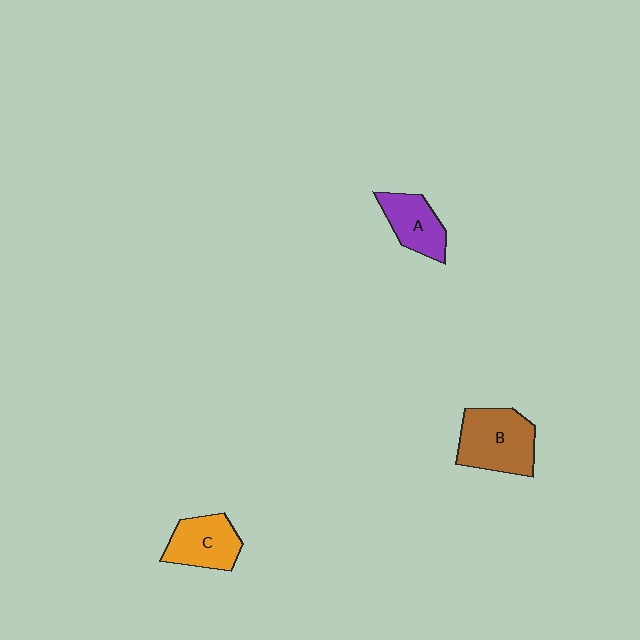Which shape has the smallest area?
Shape A (purple).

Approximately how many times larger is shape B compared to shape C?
Approximately 1.3 times.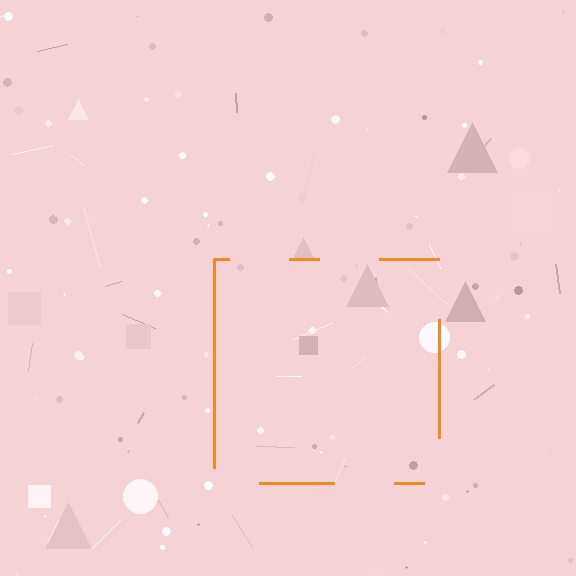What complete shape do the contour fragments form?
The contour fragments form a square.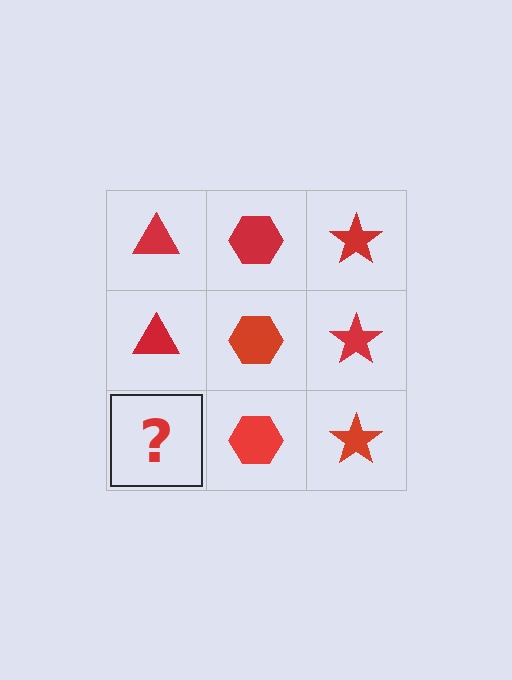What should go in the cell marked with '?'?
The missing cell should contain a red triangle.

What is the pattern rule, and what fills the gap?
The rule is that each column has a consistent shape. The gap should be filled with a red triangle.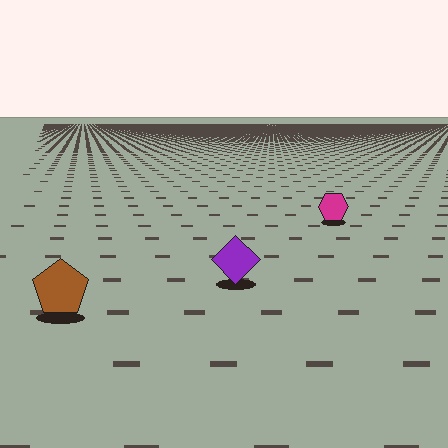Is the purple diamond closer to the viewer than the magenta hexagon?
Yes. The purple diamond is closer — you can tell from the texture gradient: the ground texture is coarser near it.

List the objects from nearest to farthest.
From nearest to farthest: the brown pentagon, the purple diamond, the magenta hexagon.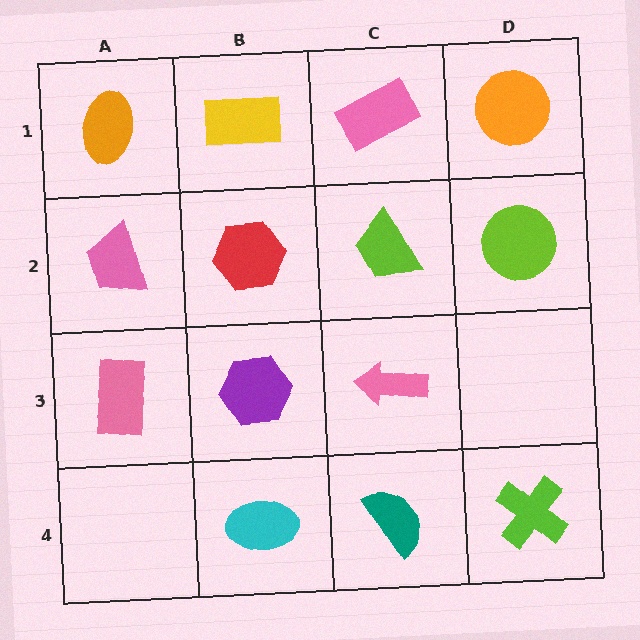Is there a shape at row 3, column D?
No, that cell is empty.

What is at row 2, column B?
A red hexagon.